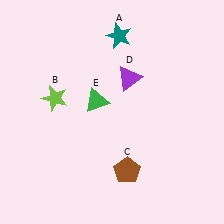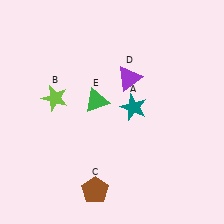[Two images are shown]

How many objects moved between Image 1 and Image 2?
2 objects moved between the two images.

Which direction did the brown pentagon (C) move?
The brown pentagon (C) moved left.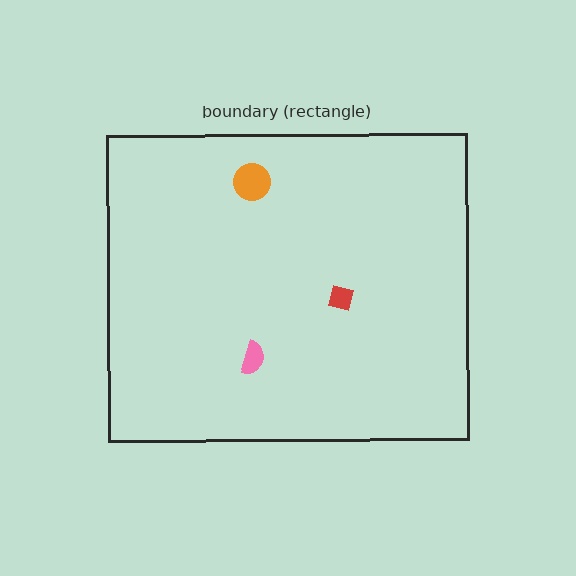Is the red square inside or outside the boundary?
Inside.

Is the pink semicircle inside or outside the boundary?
Inside.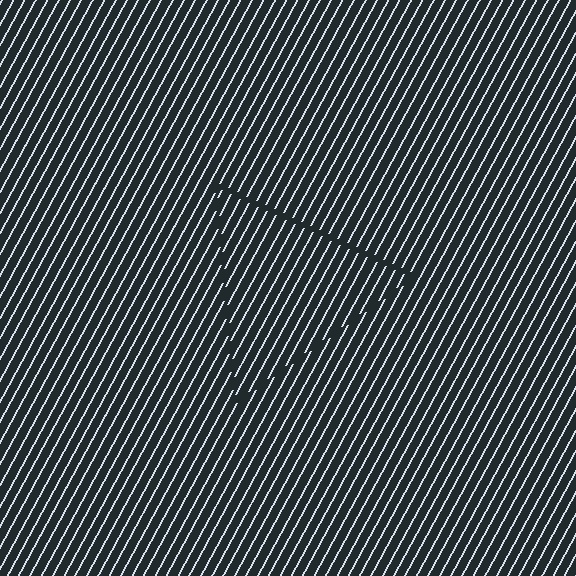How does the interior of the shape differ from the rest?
The interior of the shape contains the same grating, shifted by half a period — the contour is defined by the phase discontinuity where line-ends from the inner and outer gratings abut.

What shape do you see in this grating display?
An illusory triangle. The interior of the shape contains the same grating, shifted by half a period — the contour is defined by the phase discontinuity where line-ends from the inner and outer gratings abut.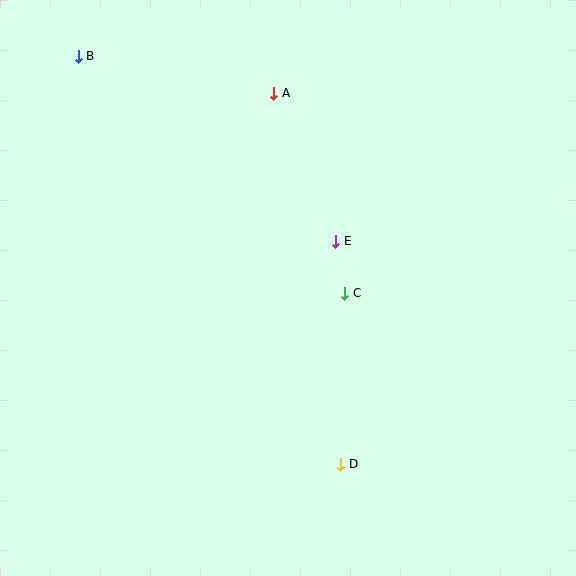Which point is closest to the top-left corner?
Point B is closest to the top-left corner.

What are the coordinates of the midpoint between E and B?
The midpoint between E and B is at (207, 149).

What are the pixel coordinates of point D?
Point D is at (341, 464).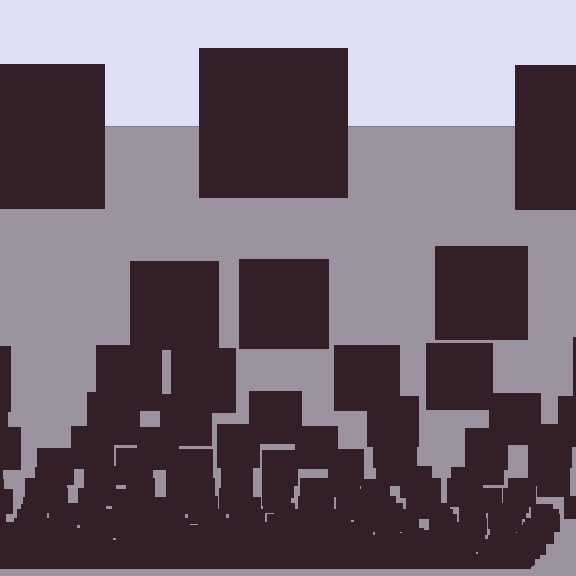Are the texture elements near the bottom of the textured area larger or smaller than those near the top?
Smaller. The gradient is inverted — elements near the bottom are smaller and denser.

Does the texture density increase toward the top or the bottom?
Density increases toward the bottom.